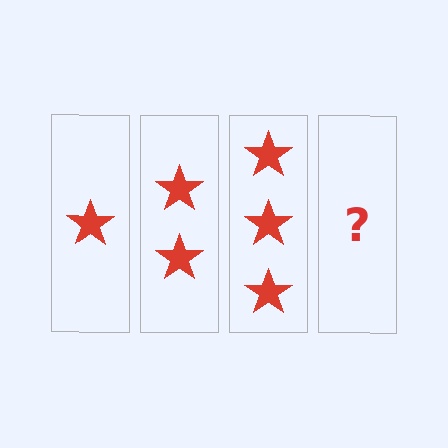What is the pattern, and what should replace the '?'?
The pattern is that each step adds one more star. The '?' should be 4 stars.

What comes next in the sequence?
The next element should be 4 stars.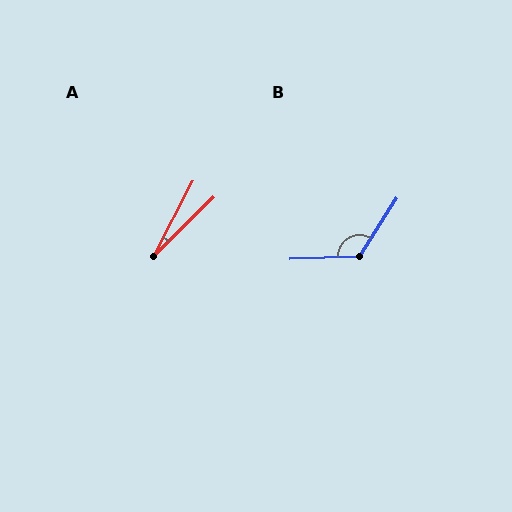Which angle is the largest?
B, at approximately 125 degrees.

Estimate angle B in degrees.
Approximately 125 degrees.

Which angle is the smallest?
A, at approximately 18 degrees.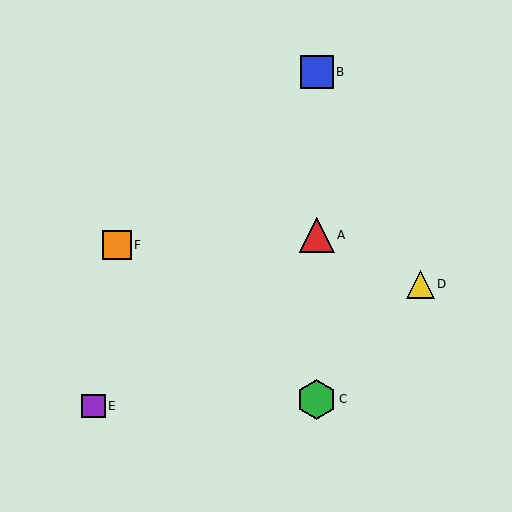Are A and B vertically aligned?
Yes, both are at x≈317.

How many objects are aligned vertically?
3 objects (A, B, C) are aligned vertically.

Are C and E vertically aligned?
No, C is at x≈317 and E is at x≈94.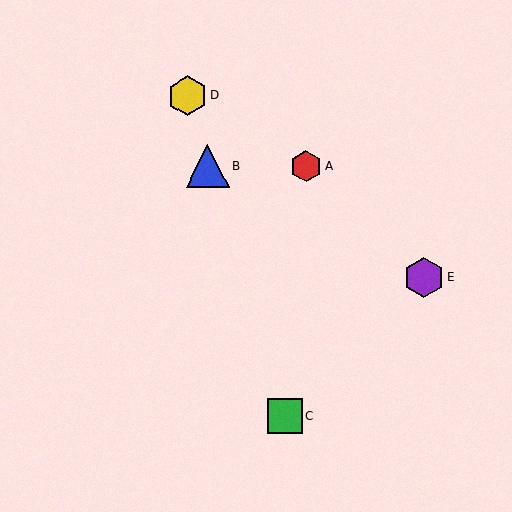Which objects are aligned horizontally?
Objects A, B are aligned horizontally.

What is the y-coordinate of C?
Object C is at y≈416.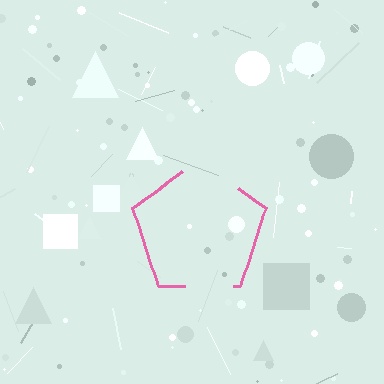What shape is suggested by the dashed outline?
The dashed outline suggests a pentagon.